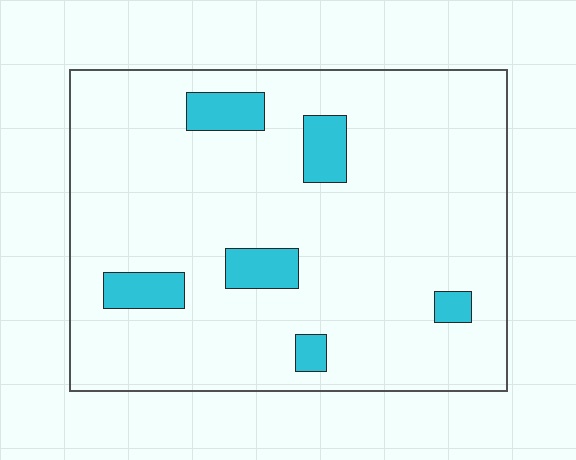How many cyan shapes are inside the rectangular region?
6.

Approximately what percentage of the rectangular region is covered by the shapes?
Approximately 10%.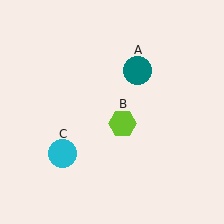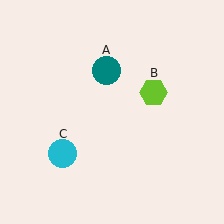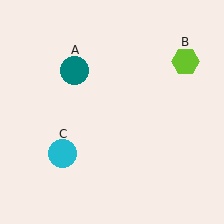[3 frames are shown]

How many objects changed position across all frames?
2 objects changed position: teal circle (object A), lime hexagon (object B).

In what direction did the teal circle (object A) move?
The teal circle (object A) moved left.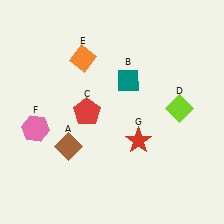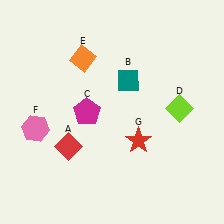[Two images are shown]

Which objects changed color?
A changed from brown to red. C changed from red to magenta.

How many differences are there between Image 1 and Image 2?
There are 2 differences between the two images.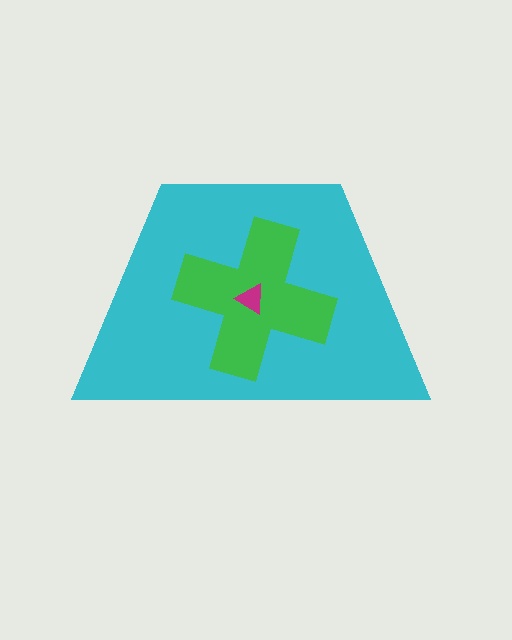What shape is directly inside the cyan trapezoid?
The green cross.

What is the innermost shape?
The magenta triangle.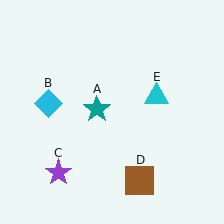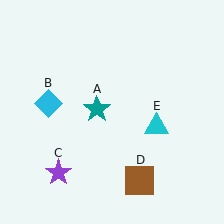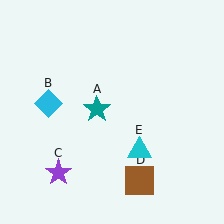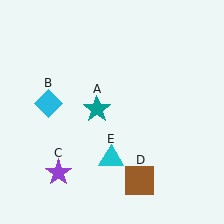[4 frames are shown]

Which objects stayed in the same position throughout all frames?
Teal star (object A) and cyan diamond (object B) and purple star (object C) and brown square (object D) remained stationary.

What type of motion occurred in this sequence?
The cyan triangle (object E) rotated clockwise around the center of the scene.